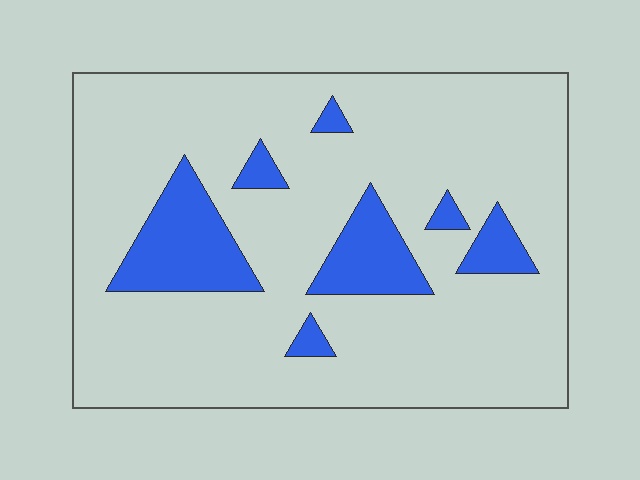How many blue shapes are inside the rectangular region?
7.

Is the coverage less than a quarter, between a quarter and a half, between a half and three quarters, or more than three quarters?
Less than a quarter.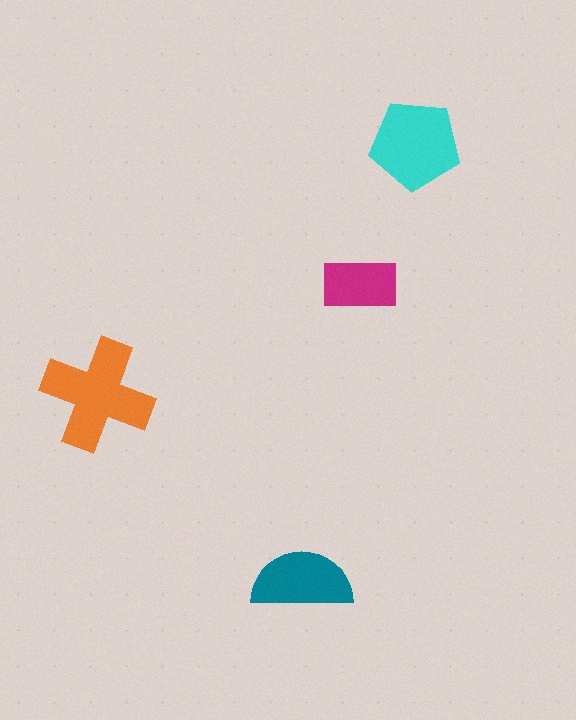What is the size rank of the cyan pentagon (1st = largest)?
2nd.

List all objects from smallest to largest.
The magenta rectangle, the teal semicircle, the cyan pentagon, the orange cross.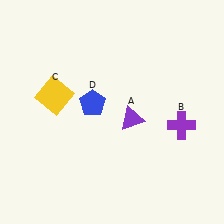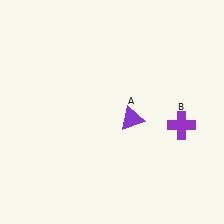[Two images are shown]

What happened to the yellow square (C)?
The yellow square (C) was removed in Image 2. It was in the top-left area of Image 1.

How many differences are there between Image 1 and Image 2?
There are 2 differences between the two images.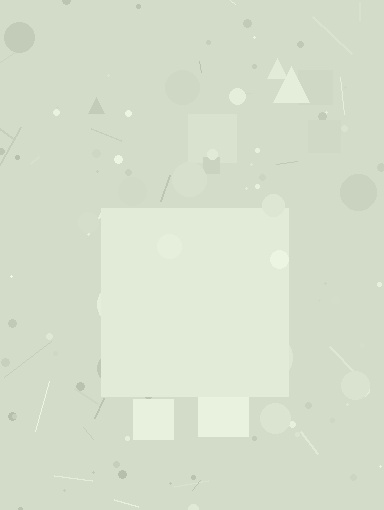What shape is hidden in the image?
A square is hidden in the image.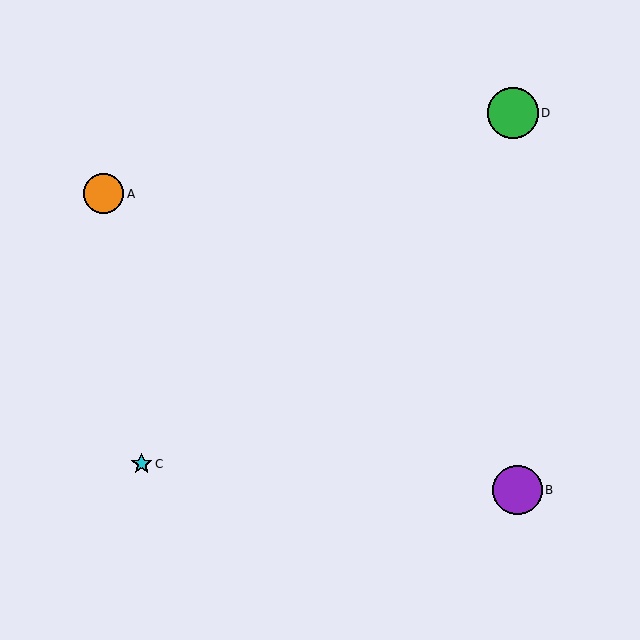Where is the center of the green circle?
The center of the green circle is at (513, 113).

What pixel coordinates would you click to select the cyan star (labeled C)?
Click at (142, 464) to select the cyan star C.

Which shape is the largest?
The green circle (labeled D) is the largest.